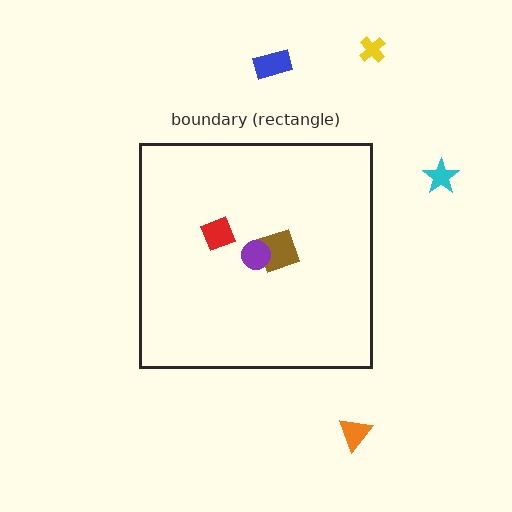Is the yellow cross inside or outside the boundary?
Outside.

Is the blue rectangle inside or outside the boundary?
Outside.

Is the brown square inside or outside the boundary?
Inside.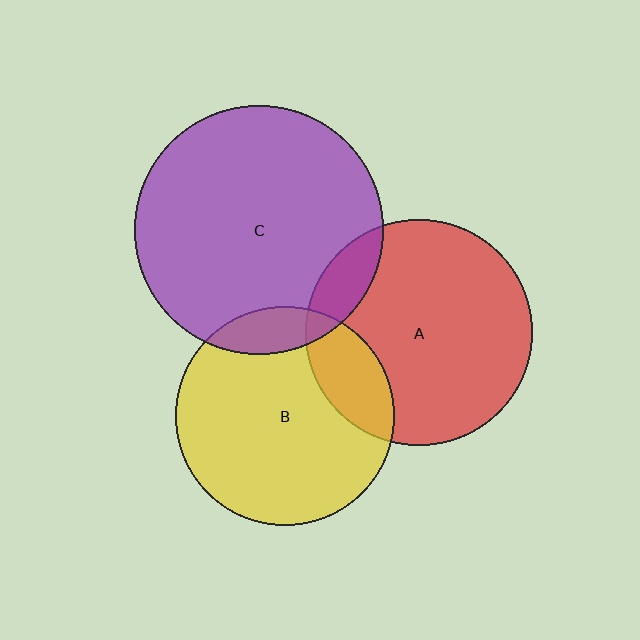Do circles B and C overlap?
Yes.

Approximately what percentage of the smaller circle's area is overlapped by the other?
Approximately 10%.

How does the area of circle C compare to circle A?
Approximately 1.2 times.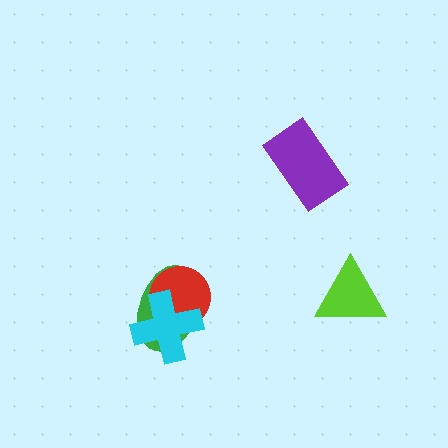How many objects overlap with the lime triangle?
0 objects overlap with the lime triangle.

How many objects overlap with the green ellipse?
2 objects overlap with the green ellipse.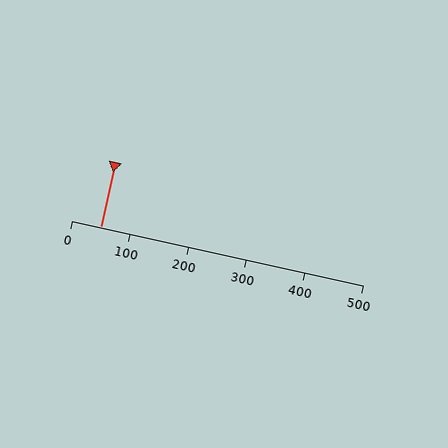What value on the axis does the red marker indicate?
The marker indicates approximately 50.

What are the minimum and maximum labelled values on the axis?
The axis runs from 0 to 500.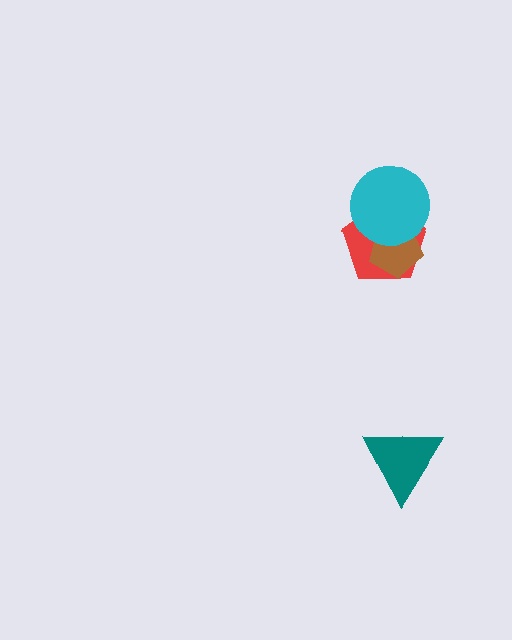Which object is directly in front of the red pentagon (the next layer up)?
The brown pentagon is directly in front of the red pentagon.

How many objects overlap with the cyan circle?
2 objects overlap with the cyan circle.